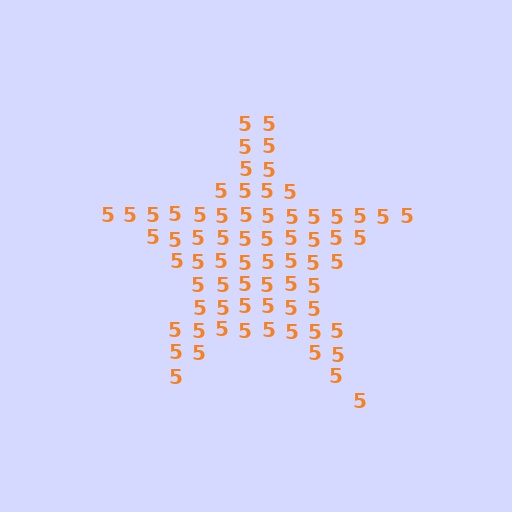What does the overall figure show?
The overall figure shows a star.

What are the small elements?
The small elements are digit 5's.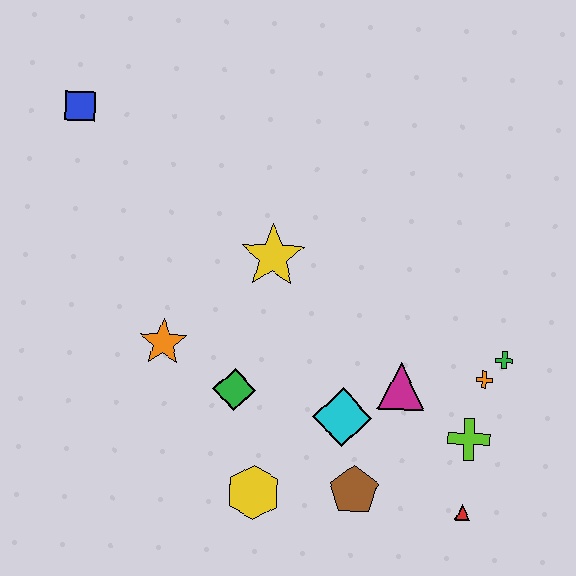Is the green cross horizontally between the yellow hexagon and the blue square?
No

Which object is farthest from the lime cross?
The blue square is farthest from the lime cross.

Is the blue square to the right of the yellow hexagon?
No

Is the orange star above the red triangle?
Yes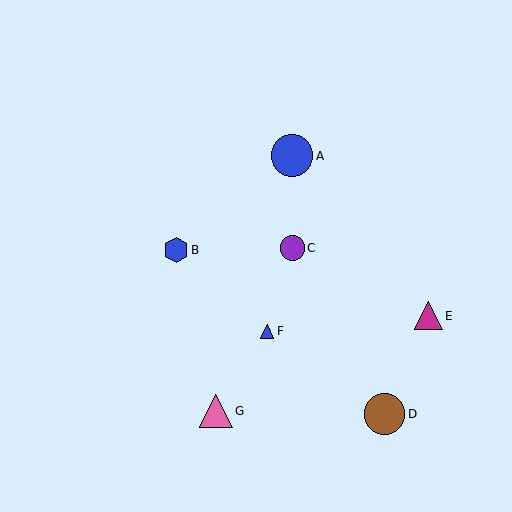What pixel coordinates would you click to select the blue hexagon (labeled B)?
Click at (176, 250) to select the blue hexagon B.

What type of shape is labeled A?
Shape A is a blue circle.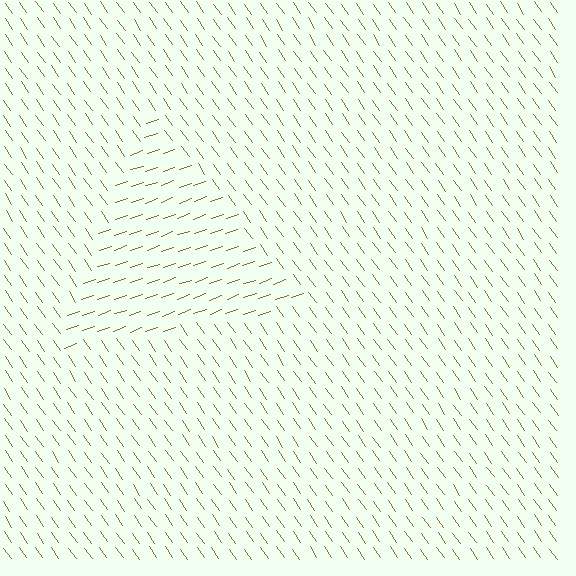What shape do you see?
I see a triangle.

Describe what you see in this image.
The image is filled with small brown line segments. A triangle region in the image has lines oriented differently from the surrounding lines, creating a visible texture boundary.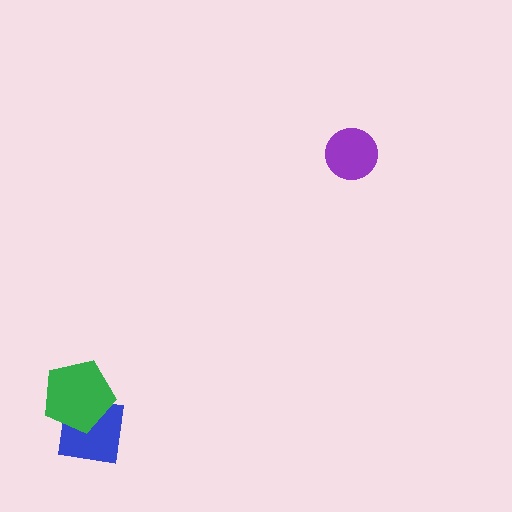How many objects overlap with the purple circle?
0 objects overlap with the purple circle.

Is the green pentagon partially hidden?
No, no other shape covers it.